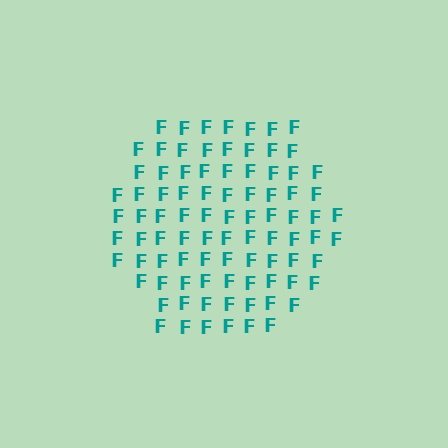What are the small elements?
The small elements are letter F's.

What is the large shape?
The large shape is a hexagon.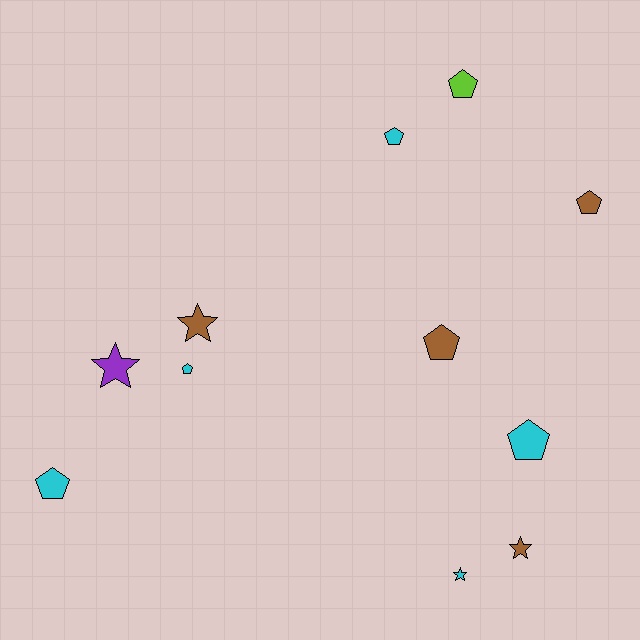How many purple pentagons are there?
There are no purple pentagons.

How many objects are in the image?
There are 11 objects.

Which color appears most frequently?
Cyan, with 5 objects.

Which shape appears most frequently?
Pentagon, with 7 objects.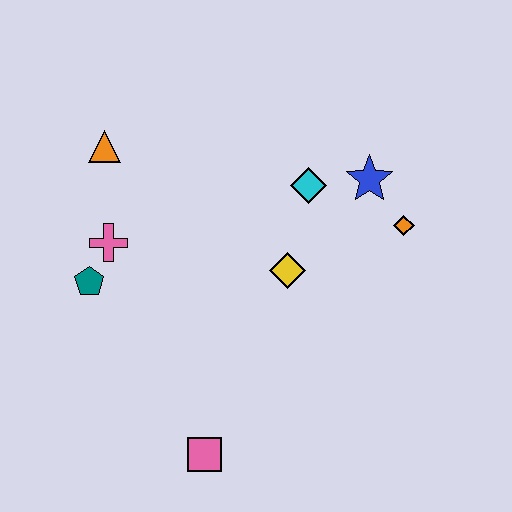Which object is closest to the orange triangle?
The pink cross is closest to the orange triangle.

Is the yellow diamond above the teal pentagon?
Yes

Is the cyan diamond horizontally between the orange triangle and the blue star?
Yes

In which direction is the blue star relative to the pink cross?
The blue star is to the right of the pink cross.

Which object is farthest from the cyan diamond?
The pink square is farthest from the cyan diamond.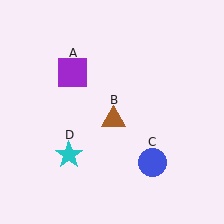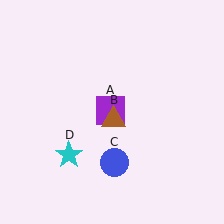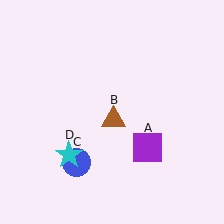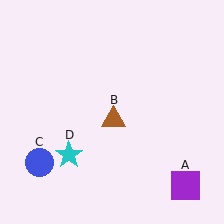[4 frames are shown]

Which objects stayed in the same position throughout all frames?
Brown triangle (object B) and cyan star (object D) remained stationary.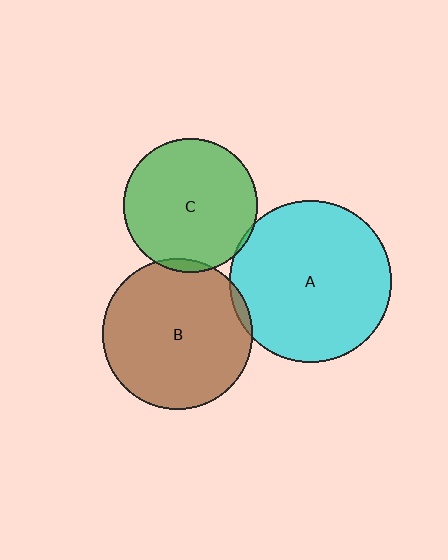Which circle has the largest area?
Circle A (cyan).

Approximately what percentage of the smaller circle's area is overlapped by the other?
Approximately 5%.